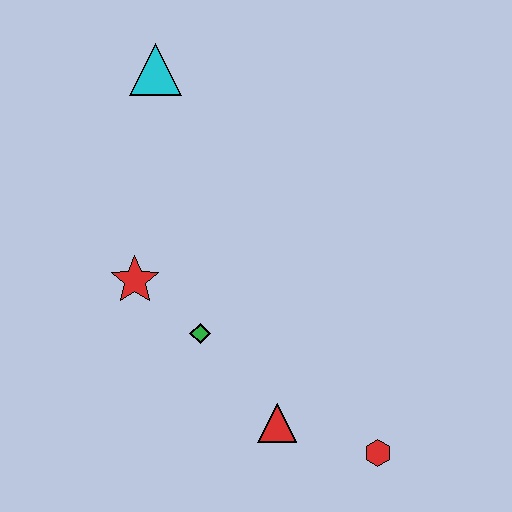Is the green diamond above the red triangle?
Yes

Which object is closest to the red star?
The green diamond is closest to the red star.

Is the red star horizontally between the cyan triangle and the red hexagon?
No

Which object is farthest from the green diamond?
The cyan triangle is farthest from the green diamond.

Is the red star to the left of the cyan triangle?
Yes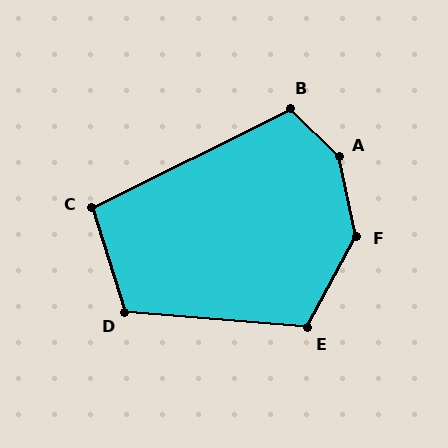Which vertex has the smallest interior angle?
C, at approximately 99 degrees.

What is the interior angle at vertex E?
Approximately 114 degrees (obtuse).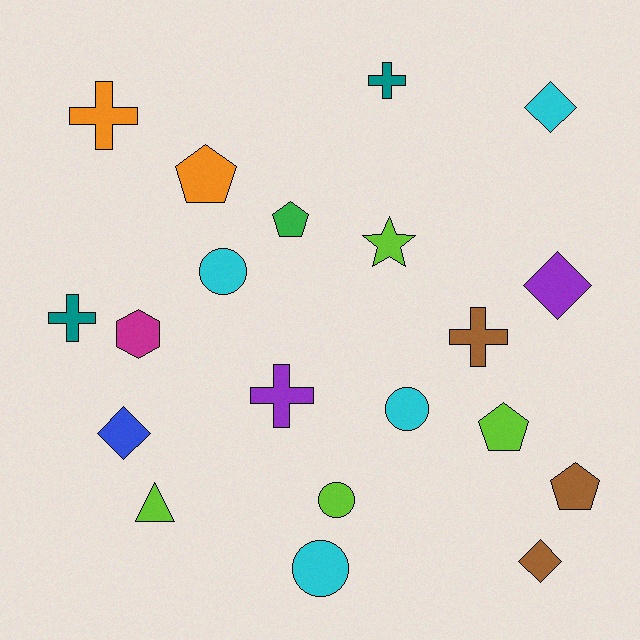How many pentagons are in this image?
There are 4 pentagons.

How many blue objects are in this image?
There is 1 blue object.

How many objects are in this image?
There are 20 objects.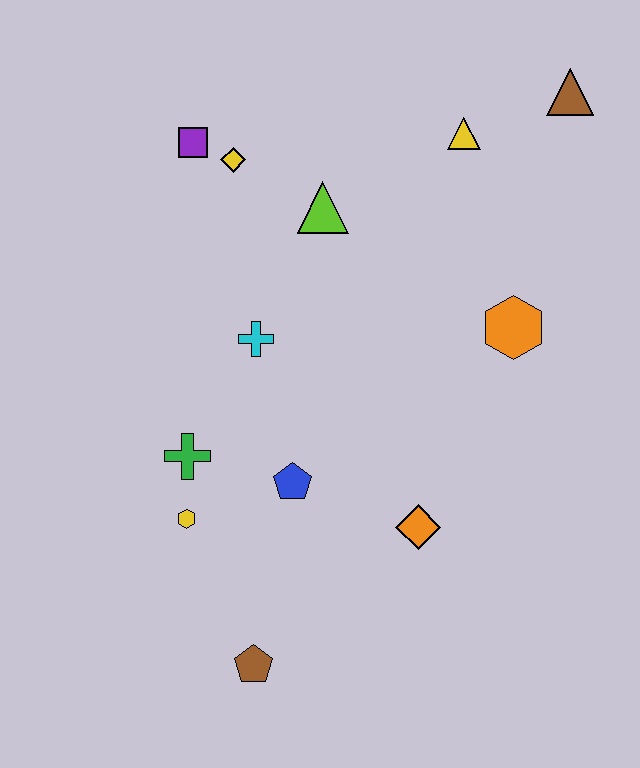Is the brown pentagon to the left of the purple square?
No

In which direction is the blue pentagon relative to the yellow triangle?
The blue pentagon is below the yellow triangle.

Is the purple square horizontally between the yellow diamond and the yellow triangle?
No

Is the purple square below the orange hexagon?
No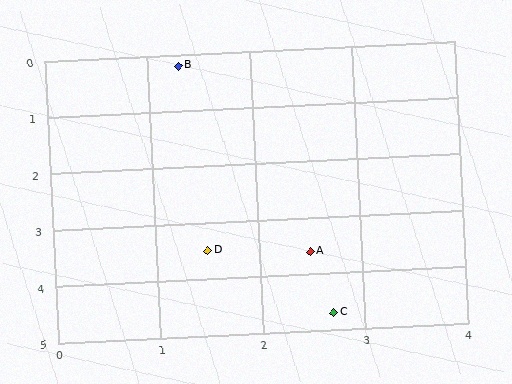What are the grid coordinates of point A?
Point A is at approximately (2.5, 3.6).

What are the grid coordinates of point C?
Point C is at approximately (2.7, 4.7).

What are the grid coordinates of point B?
Point B is at approximately (1.3, 0.2).